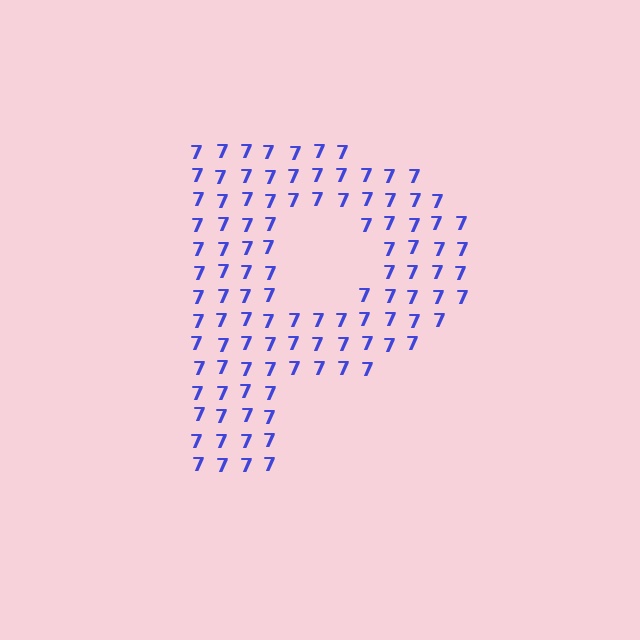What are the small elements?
The small elements are digit 7's.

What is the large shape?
The large shape is the letter P.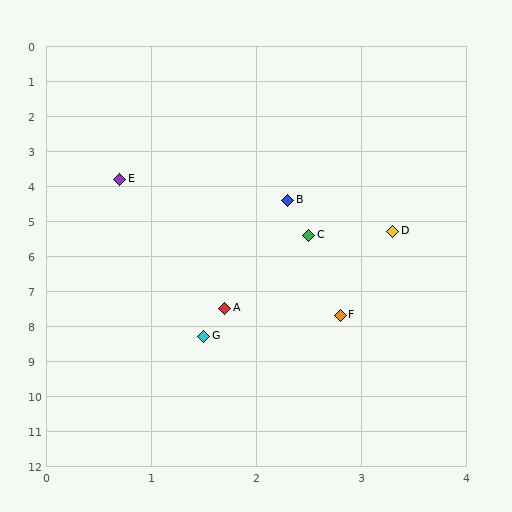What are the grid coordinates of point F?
Point F is at approximately (2.8, 7.7).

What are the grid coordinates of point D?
Point D is at approximately (3.3, 5.3).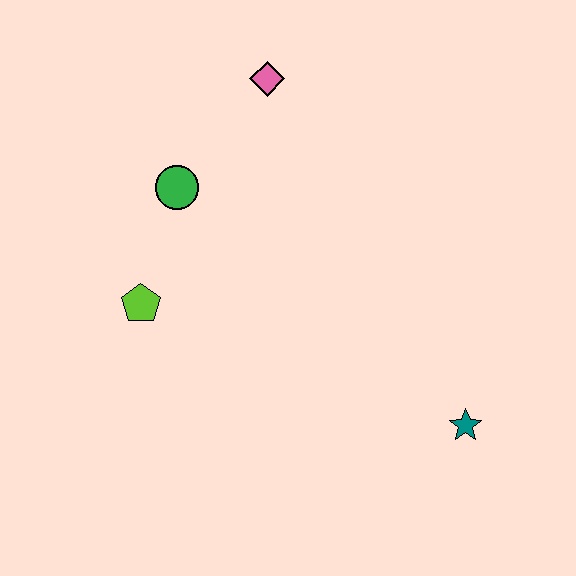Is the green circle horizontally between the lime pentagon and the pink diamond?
Yes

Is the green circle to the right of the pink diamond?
No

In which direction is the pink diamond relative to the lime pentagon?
The pink diamond is above the lime pentagon.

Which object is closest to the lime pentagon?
The green circle is closest to the lime pentagon.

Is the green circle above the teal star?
Yes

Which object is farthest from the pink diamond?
The teal star is farthest from the pink diamond.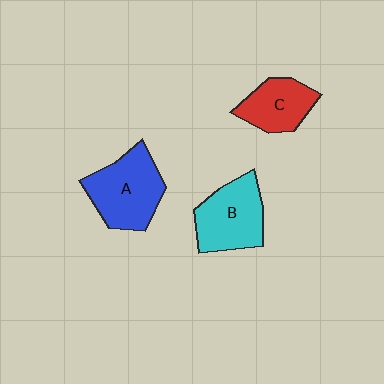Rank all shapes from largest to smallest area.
From largest to smallest: A (blue), B (cyan), C (red).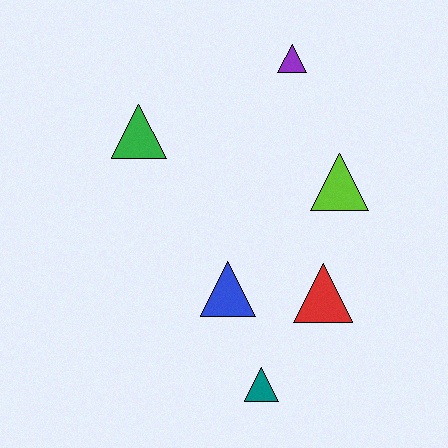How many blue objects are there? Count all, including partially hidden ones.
There is 1 blue object.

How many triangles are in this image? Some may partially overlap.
There are 6 triangles.